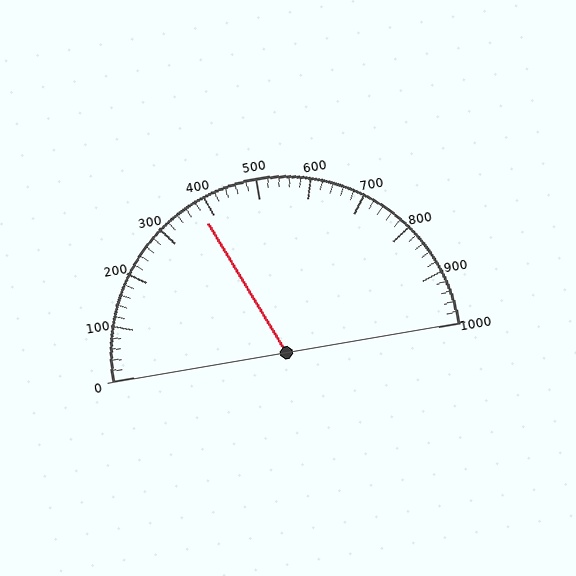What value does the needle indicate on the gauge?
The needle indicates approximately 380.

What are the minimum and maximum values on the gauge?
The gauge ranges from 0 to 1000.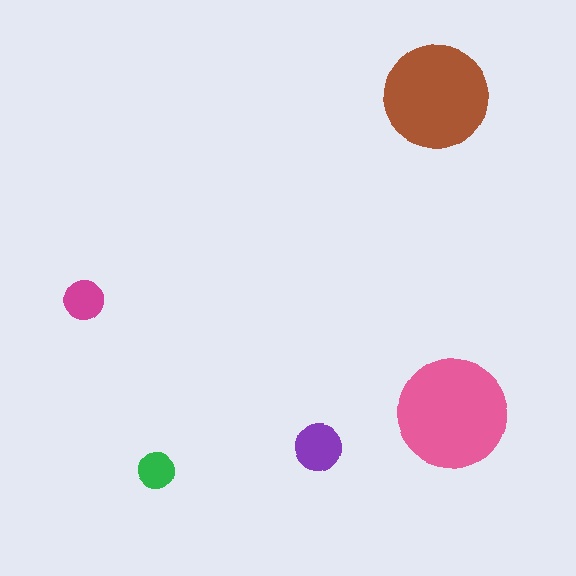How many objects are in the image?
There are 5 objects in the image.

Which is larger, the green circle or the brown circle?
The brown one.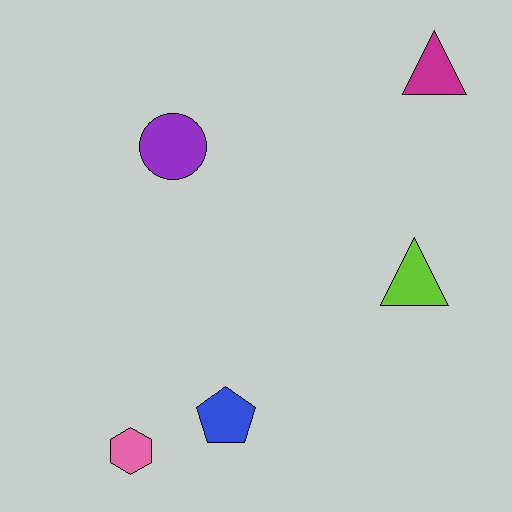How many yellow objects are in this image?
There are no yellow objects.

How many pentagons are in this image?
There is 1 pentagon.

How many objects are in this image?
There are 5 objects.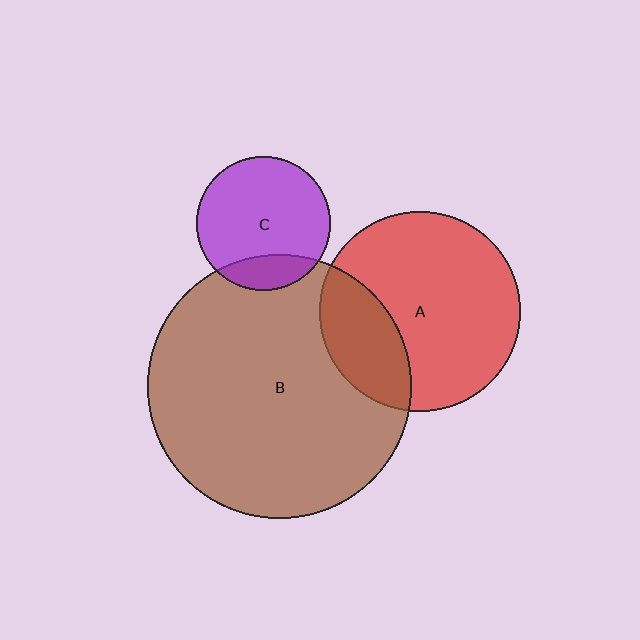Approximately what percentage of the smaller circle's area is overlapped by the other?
Approximately 25%.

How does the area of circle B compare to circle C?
Approximately 3.9 times.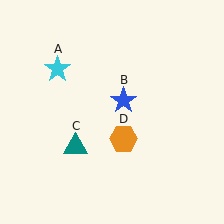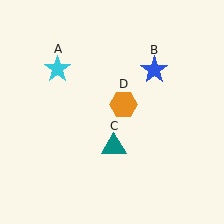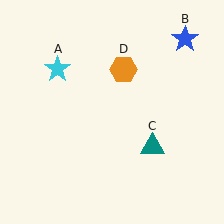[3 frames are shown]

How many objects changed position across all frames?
3 objects changed position: blue star (object B), teal triangle (object C), orange hexagon (object D).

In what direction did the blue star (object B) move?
The blue star (object B) moved up and to the right.